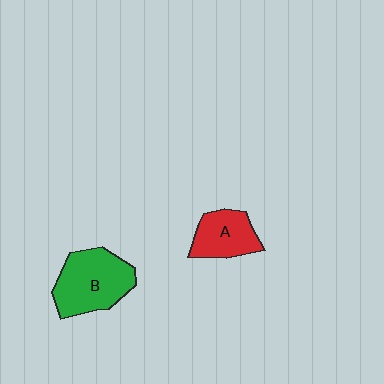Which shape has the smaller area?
Shape A (red).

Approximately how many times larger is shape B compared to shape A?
Approximately 1.5 times.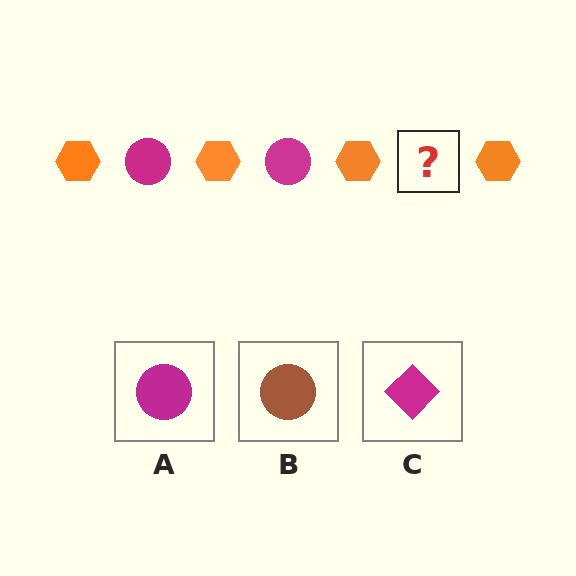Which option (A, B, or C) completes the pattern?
A.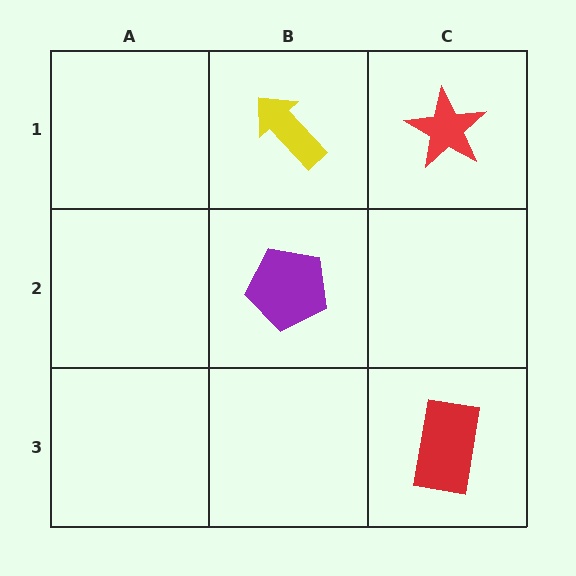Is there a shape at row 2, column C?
No, that cell is empty.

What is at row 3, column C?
A red rectangle.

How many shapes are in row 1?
2 shapes.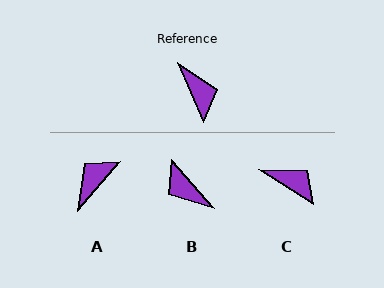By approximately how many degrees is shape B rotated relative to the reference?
Approximately 162 degrees clockwise.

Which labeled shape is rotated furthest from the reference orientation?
B, about 162 degrees away.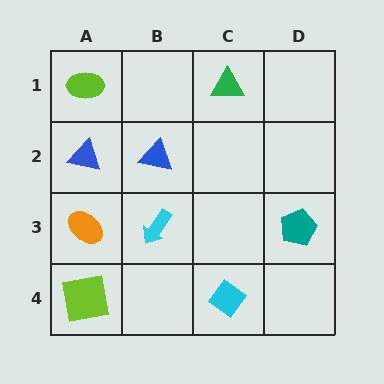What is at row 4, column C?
A cyan diamond.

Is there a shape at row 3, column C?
No, that cell is empty.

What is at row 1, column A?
A lime ellipse.